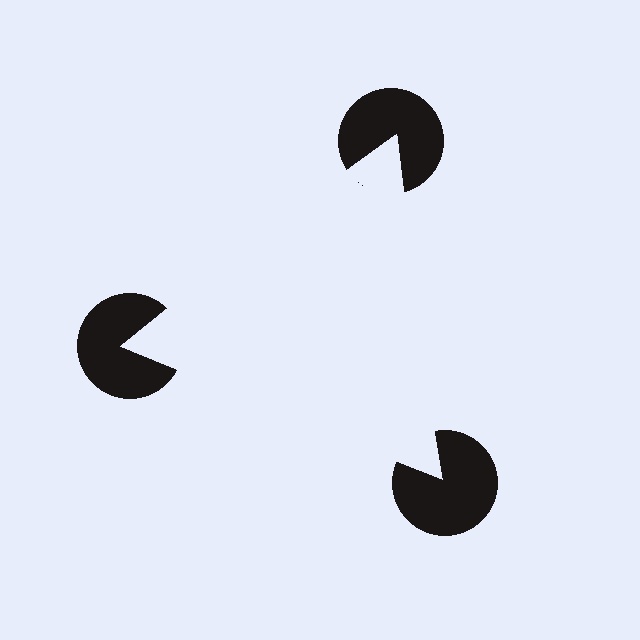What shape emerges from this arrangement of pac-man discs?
An illusory triangle — its edges are inferred from the aligned wedge cuts in the pac-man discs, not physically drawn.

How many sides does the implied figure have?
3 sides.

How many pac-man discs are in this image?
There are 3 — one at each vertex of the illusory triangle.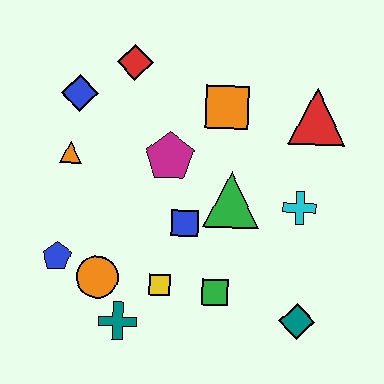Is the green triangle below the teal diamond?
No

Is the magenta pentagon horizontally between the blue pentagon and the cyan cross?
Yes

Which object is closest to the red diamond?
The blue diamond is closest to the red diamond.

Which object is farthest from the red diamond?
The teal diamond is farthest from the red diamond.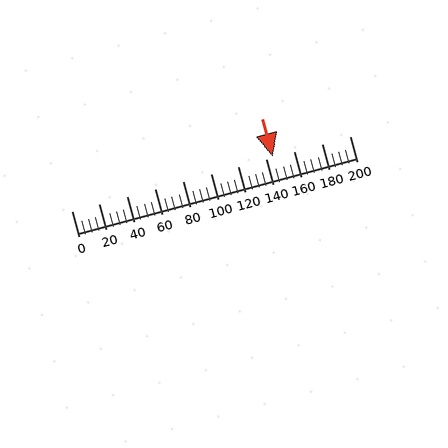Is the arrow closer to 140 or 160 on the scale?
The arrow is closer to 140.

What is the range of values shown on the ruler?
The ruler shows values from 0 to 200.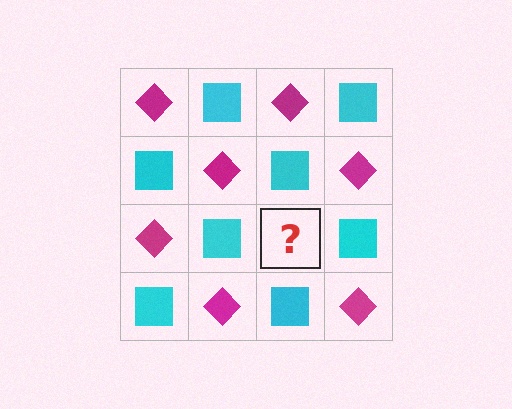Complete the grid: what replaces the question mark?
The question mark should be replaced with a magenta diamond.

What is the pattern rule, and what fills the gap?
The rule is that it alternates magenta diamond and cyan square in a checkerboard pattern. The gap should be filled with a magenta diamond.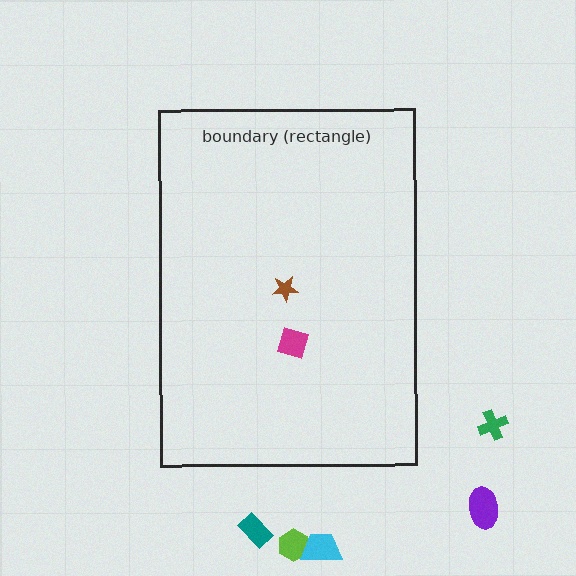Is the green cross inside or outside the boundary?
Outside.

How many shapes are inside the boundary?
2 inside, 5 outside.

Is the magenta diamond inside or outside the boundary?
Inside.